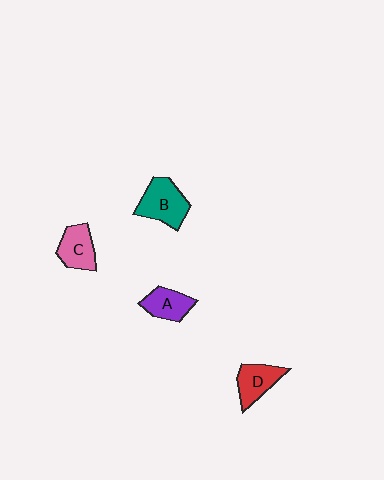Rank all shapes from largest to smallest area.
From largest to smallest: B (teal), D (red), C (pink), A (purple).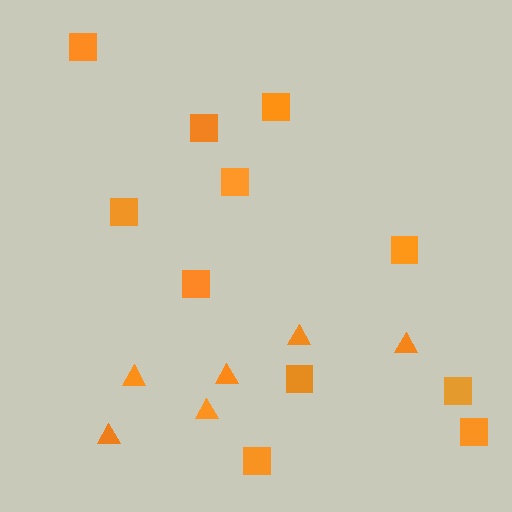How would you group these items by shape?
There are 2 groups: one group of squares (11) and one group of triangles (6).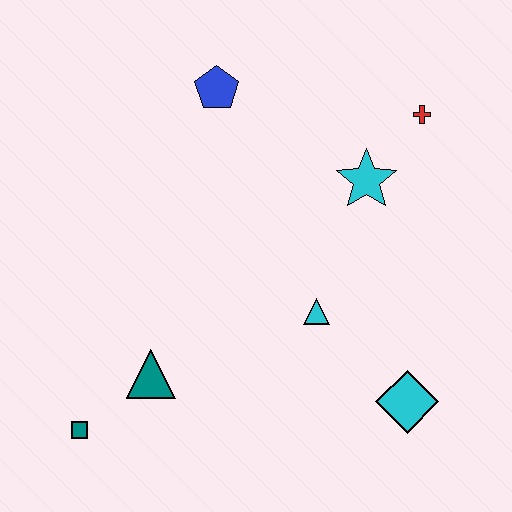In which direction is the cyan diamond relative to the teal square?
The cyan diamond is to the right of the teal square.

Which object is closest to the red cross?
The cyan star is closest to the red cross.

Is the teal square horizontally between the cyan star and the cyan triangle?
No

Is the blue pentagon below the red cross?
No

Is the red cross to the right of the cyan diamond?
Yes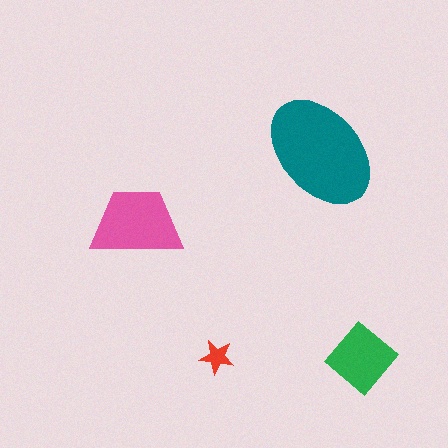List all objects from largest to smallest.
The teal ellipse, the pink trapezoid, the green diamond, the red star.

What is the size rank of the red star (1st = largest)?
4th.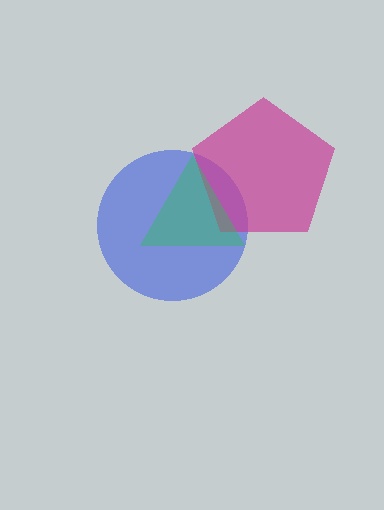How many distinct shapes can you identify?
There are 3 distinct shapes: a blue circle, a magenta pentagon, a green triangle.